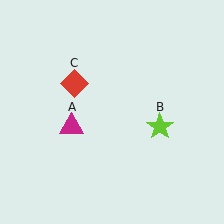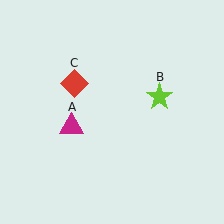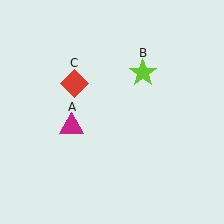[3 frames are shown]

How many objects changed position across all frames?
1 object changed position: lime star (object B).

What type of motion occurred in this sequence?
The lime star (object B) rotated counterclockwise around the center of the scene.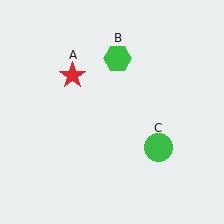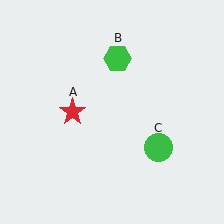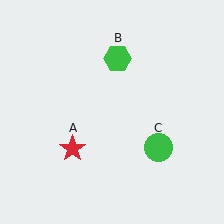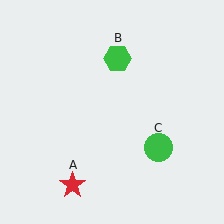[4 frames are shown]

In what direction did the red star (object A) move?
The red star (object A) moved down.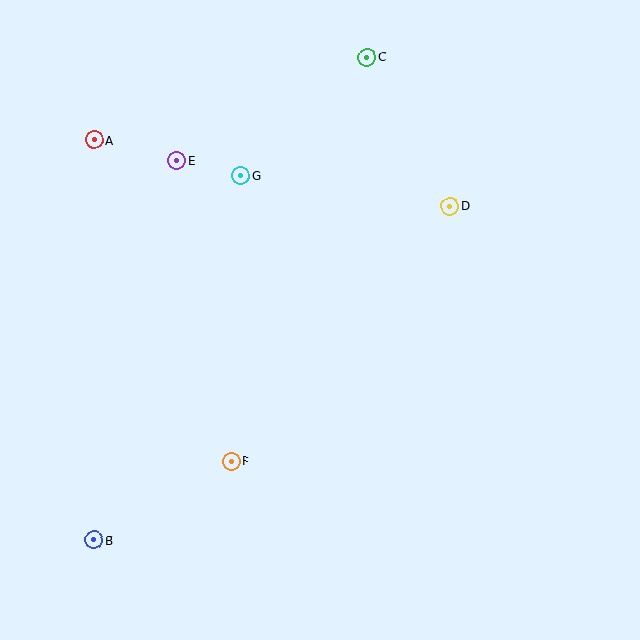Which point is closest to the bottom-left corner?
Point B is closest to the bottom-left corner.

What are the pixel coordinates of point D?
Point D is at (450, 206).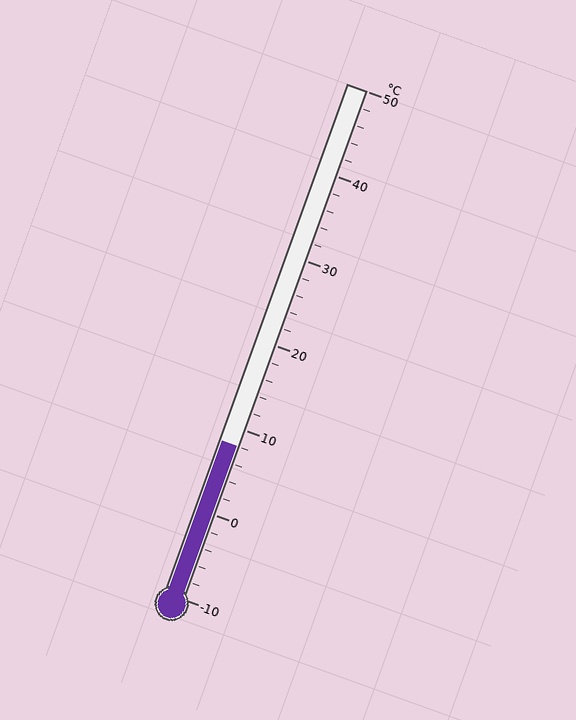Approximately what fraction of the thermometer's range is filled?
The thermometer is filled to approximately 30% of its range.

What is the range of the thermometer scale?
The thermometer scale ranges from -10°C to 50°C.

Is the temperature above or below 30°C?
The temperature is below 30°C.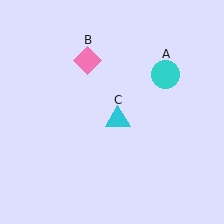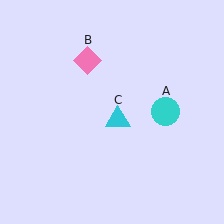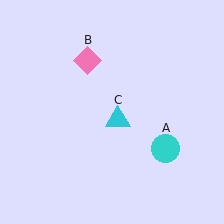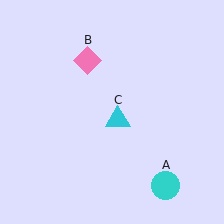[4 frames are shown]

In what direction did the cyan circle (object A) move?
The cyan circle (object A) moved down.